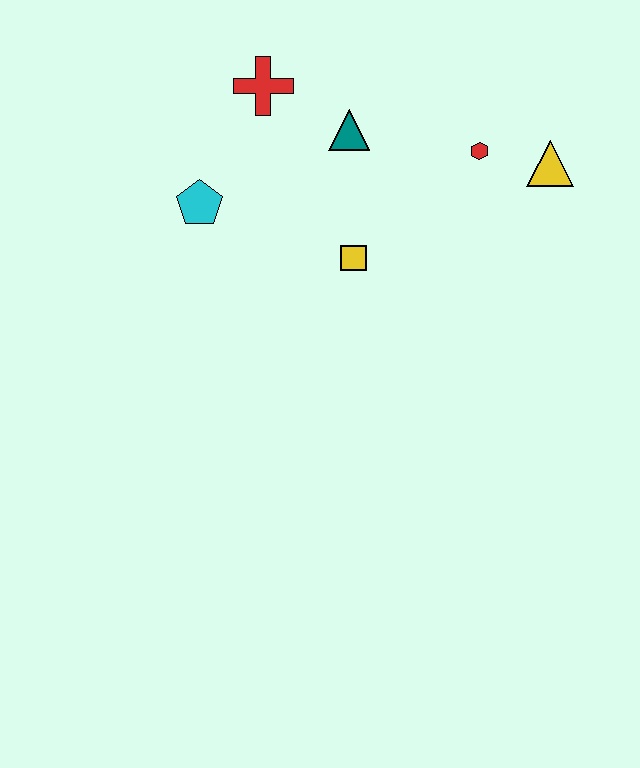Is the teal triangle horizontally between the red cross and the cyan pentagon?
No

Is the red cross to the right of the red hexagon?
No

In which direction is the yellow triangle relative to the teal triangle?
The yellow triangle is to the right of the teal triangle.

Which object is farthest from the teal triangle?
The yellow triangle is farthest from the teal triangle.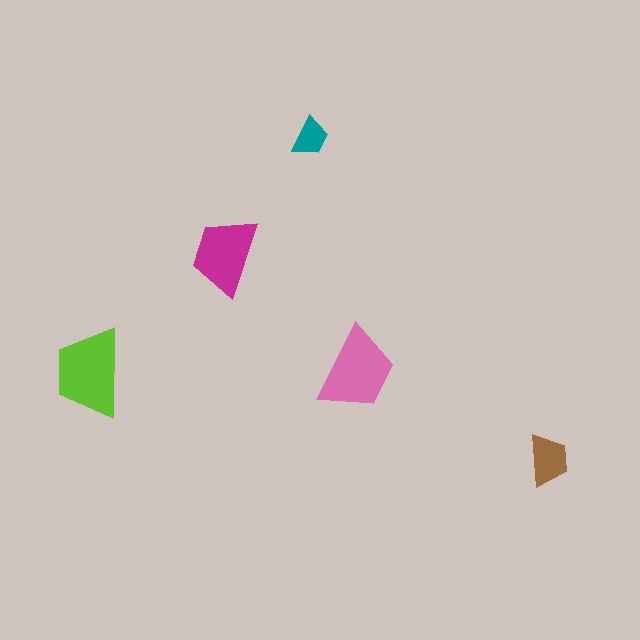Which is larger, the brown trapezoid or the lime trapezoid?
The lime one.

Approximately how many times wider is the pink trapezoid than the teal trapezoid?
About 2 times wider.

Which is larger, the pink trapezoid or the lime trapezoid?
The lime one.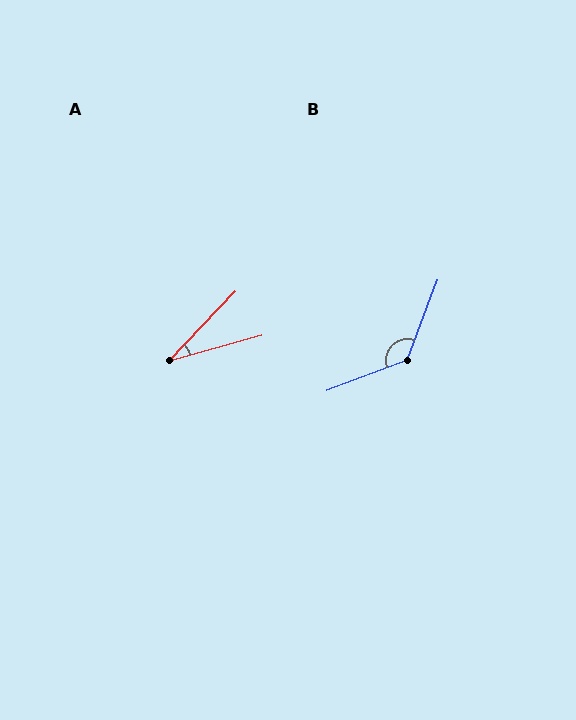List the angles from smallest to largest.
A (30°), B (131°).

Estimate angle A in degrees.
Approximately 30 degrees.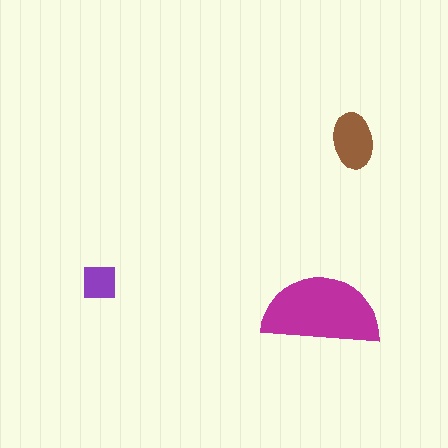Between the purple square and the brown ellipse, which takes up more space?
The brown ellipse.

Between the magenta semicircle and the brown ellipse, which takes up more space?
The magenta semicircle.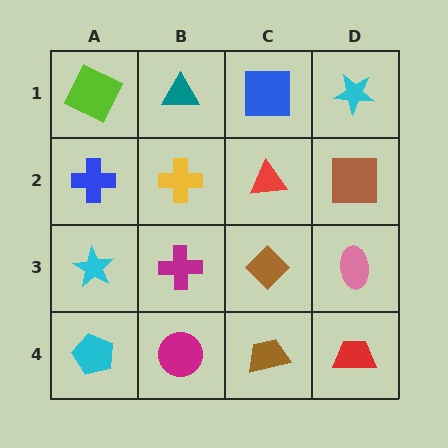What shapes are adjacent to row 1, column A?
A blue cross (row 2, column A), a teal triangle (row 1, column B).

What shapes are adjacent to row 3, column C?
A red triangle (row 2, column C), a brown trapezoid (row 4, column C), a magenta cross (row 3, column B), a pink ellipse (row 3, column D).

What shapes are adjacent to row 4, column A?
A cyan star (row 3, column A), a magenta circle (row 4, column B).